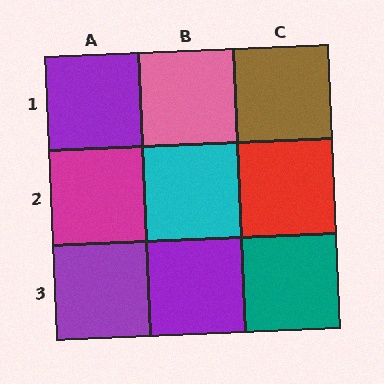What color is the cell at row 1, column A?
Purple.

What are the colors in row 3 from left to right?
Purple, purple, teal.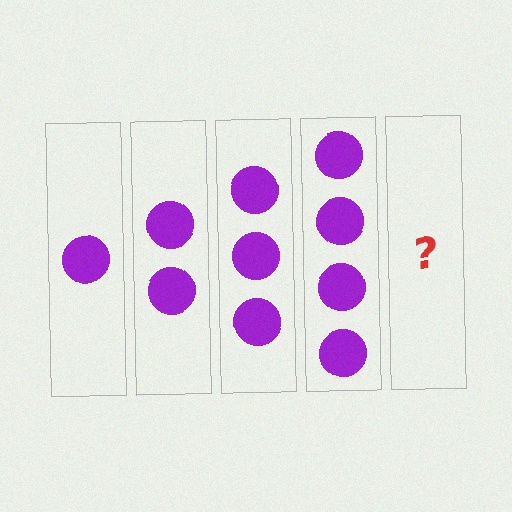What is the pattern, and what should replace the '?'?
The pattern is that each step adds one more circle. The '?' should be 5 circles.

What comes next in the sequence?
The next element should be 5 circles.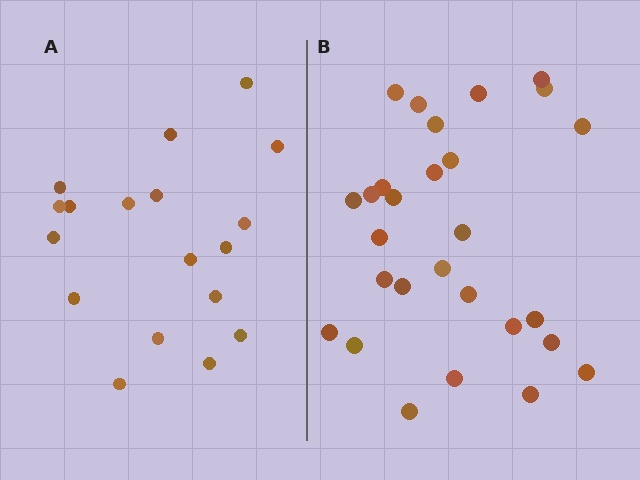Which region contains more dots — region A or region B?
Region B (the right region) has more dots.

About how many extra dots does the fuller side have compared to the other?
Region B has roughly 10 or so more dots than region A.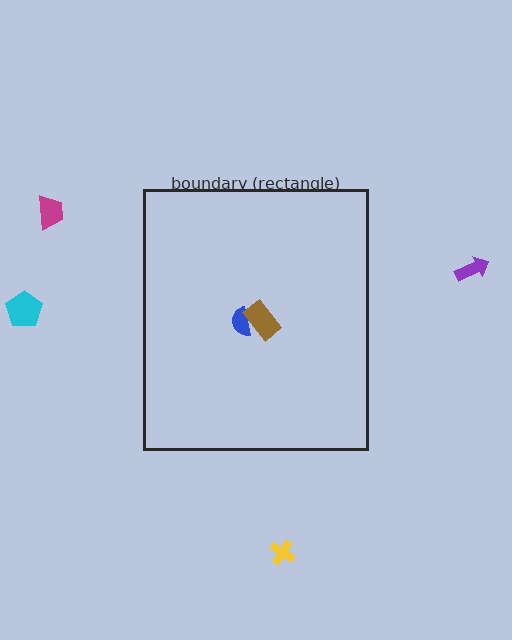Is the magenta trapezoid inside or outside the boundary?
Outside.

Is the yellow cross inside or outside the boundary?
Outside.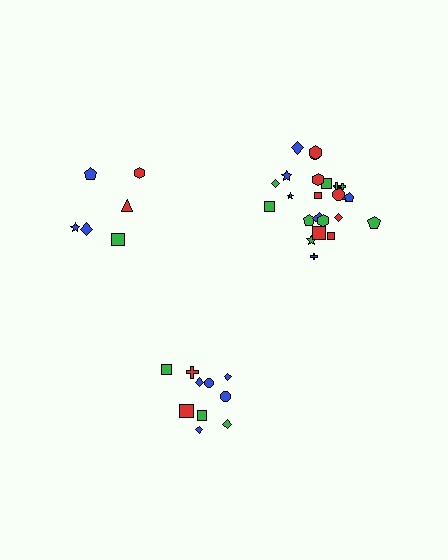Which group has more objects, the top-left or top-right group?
The top-right group.